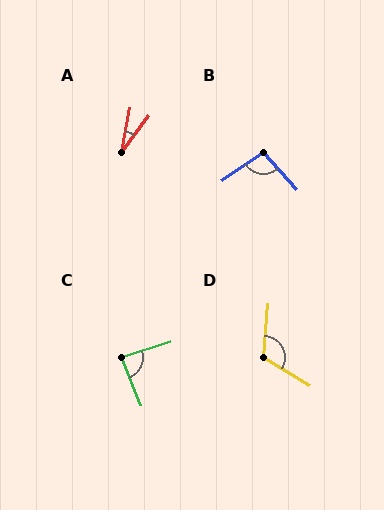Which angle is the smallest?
A, at approximately 26 degrees.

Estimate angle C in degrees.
Approximately 86 degrees.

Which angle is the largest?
D, at approximately 116 degrees.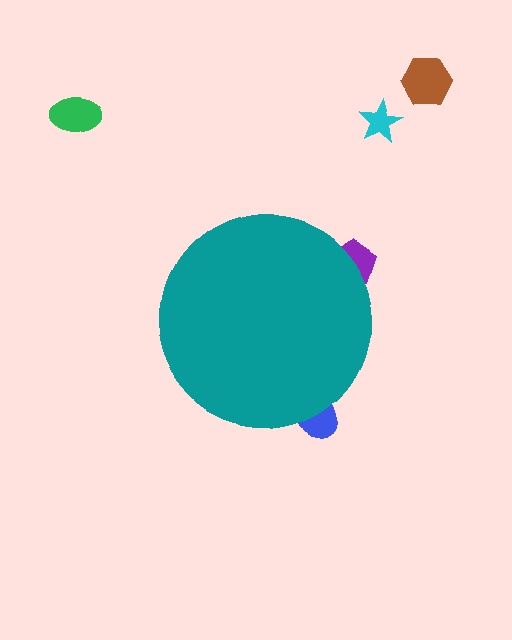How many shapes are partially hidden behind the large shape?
2 shapes are partially hidden.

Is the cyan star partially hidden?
No, the cyan star is fully visible.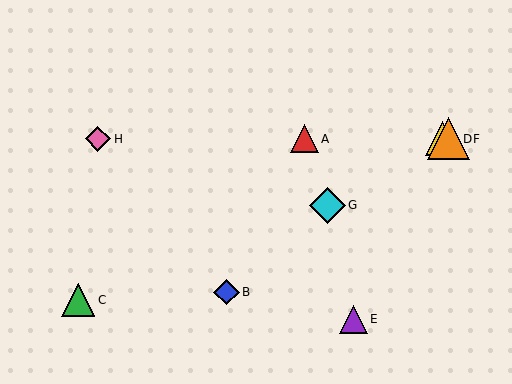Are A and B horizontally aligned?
No, A is at y≈139 and B is at y≈292.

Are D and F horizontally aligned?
Yes, both are at y≈139.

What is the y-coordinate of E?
Object E is at y≈319.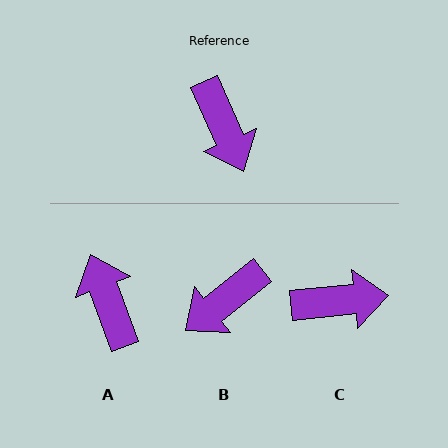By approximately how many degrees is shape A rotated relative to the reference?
Approximately 176 degrees counter-clockwise.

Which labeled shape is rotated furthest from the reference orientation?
A, about 176 degrees away.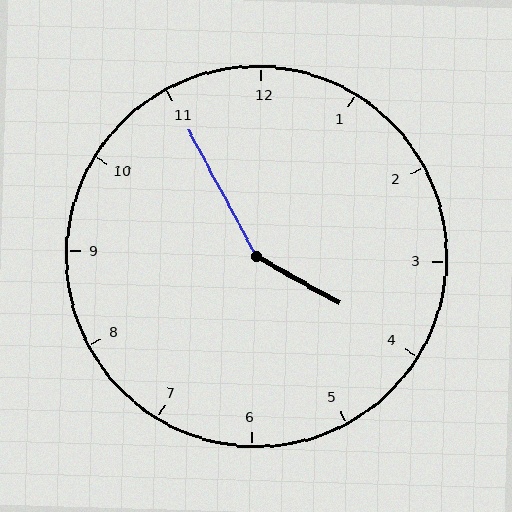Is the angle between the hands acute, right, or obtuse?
It is obtuse.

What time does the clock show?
3:55.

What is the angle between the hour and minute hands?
Approximately 148 degrees.